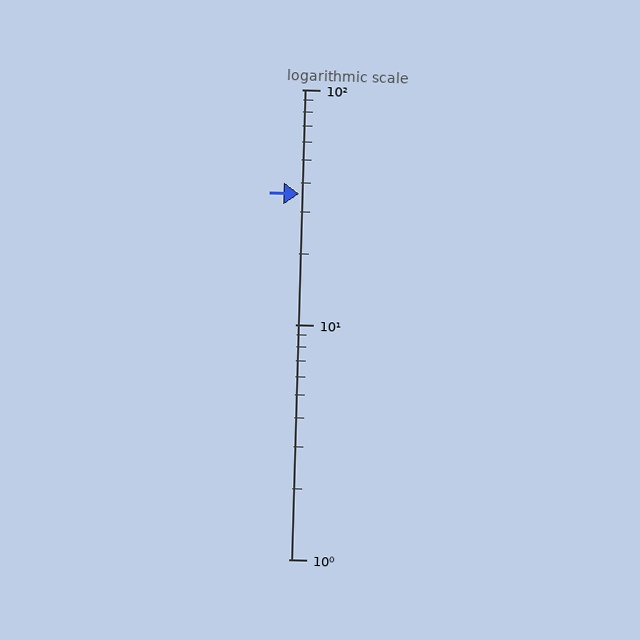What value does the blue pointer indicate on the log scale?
The pointer indicates approximately 36.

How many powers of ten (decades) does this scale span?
The scale spans 2 decades, from 1 to 100.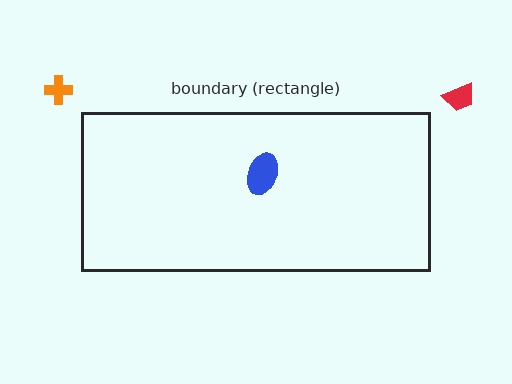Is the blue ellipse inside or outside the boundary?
Inside.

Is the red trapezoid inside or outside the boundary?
Outside.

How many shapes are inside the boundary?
1 inside, 2 outside.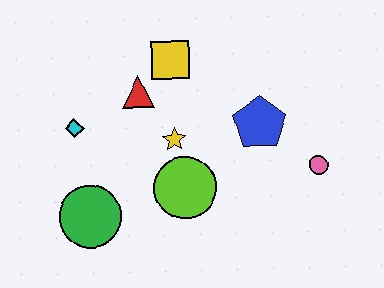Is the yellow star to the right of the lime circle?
No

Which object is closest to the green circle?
The cyan diamond is closest to the green circle.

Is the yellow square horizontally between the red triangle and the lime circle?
Yes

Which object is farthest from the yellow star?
The pink circle is farthest from the yellow star.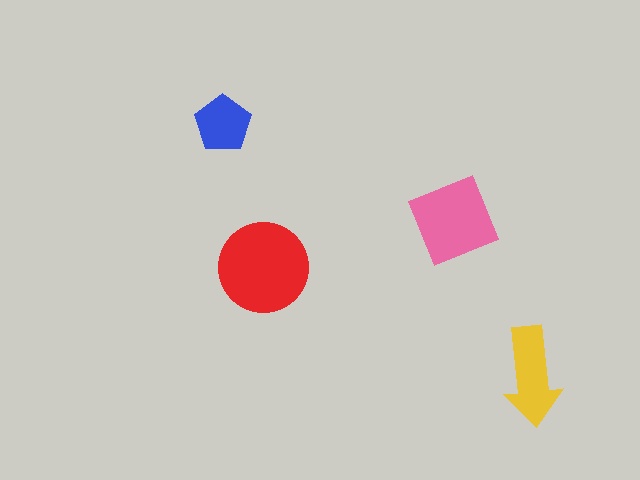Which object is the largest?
The red circle.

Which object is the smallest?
The blue pentagon.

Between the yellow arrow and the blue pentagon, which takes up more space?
The yellow arrow.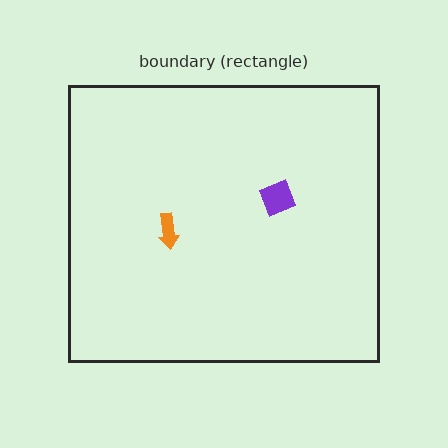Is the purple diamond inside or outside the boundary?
Inside.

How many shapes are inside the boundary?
2 inside, 0 outside.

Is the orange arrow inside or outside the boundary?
Inside.